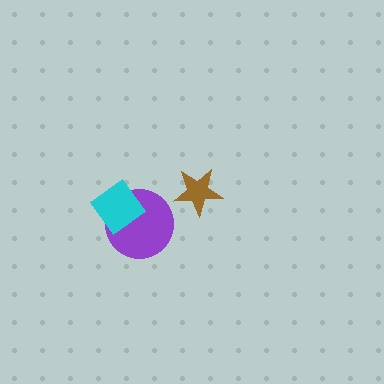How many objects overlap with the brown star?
0 objects overlap with the brown star.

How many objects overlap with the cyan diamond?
1 object overlaps with the cyan diamond.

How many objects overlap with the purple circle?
1 object overlaps with the purple circle.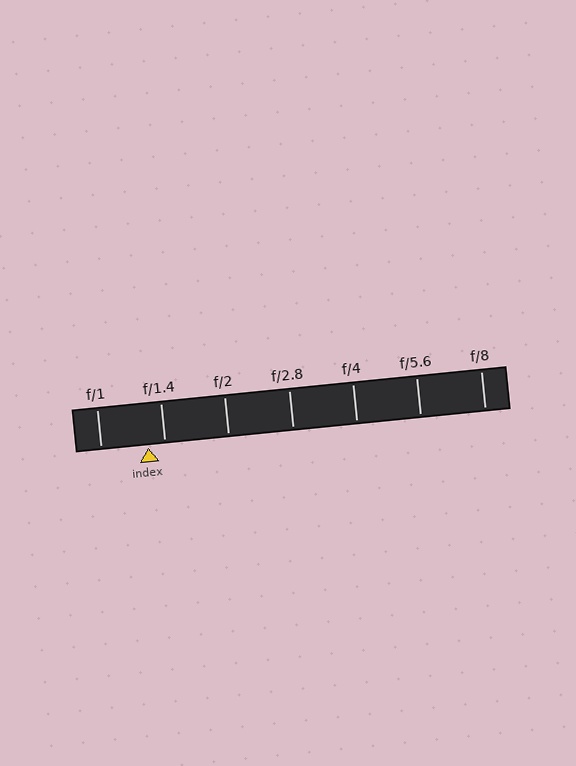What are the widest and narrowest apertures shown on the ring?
The widest aperture shown is f/1 and the narrowest is f/8.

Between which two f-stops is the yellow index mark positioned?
The index mark is between f/1 and f/1.4.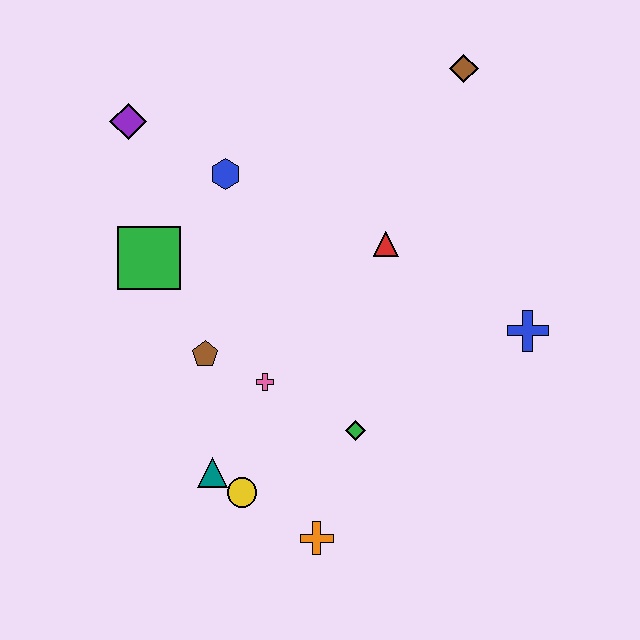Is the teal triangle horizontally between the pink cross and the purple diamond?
Yes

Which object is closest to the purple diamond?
The blue hexagon is closest to the purple diamond.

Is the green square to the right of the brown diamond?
No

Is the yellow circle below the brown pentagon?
Yes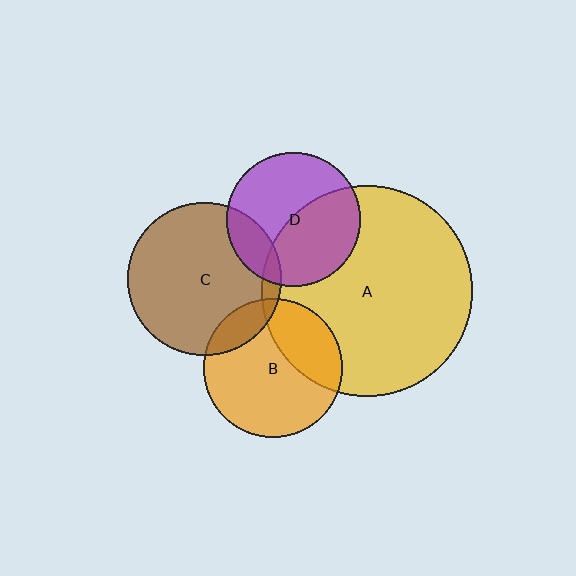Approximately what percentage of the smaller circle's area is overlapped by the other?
Approximately 5%.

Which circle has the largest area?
Circle A (yellow).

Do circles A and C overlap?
Yes.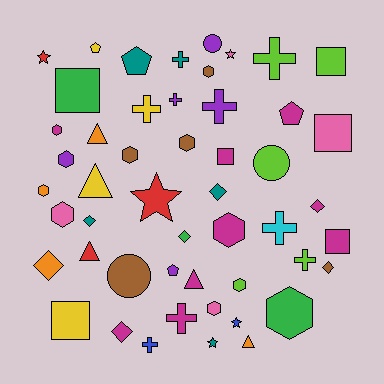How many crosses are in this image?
There are 9 crosses.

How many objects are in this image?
There are 50 objects.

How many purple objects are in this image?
There are 5 purple objects.